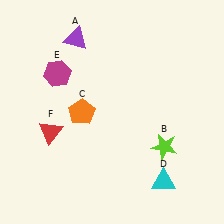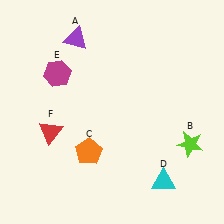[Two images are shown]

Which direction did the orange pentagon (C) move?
The orange pentagon (C) moved down.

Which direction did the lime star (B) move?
The lime star (B) moved right.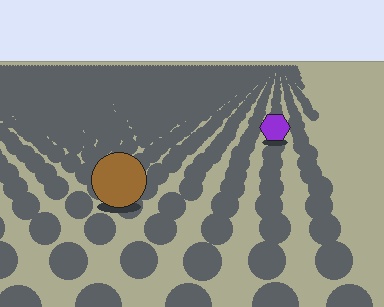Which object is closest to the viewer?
The brown circle is closest. The texture marks near it are larger and more spread out.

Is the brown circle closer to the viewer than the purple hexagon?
Yes. The brown circle is closer — you can tell from the texture gradient: the ground texture is coarser near it.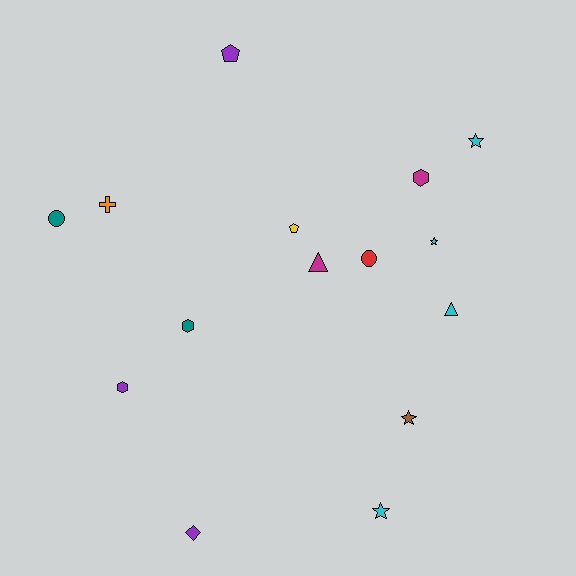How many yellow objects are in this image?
There is 1 yellow object.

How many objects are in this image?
There are 15 objects.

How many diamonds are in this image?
There is 1 diamond.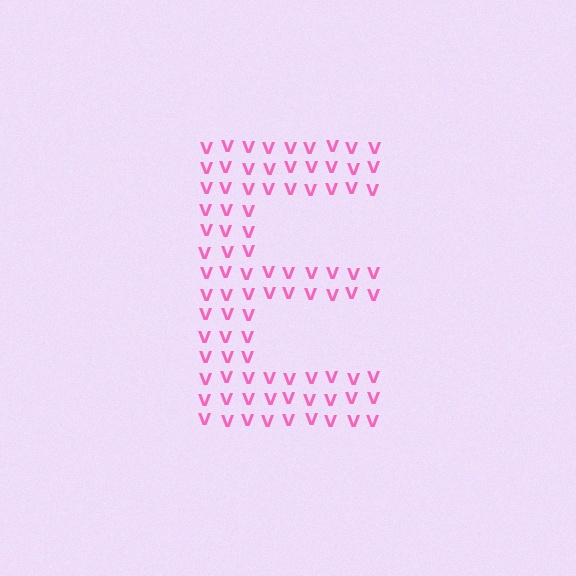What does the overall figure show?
The overall figure shows the letter E.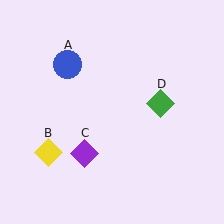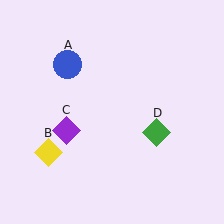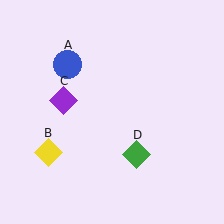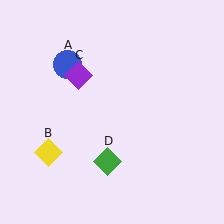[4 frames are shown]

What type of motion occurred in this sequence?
The purple diamond (object C), green diamond (object D) rotated clockwise around the center of the scene.